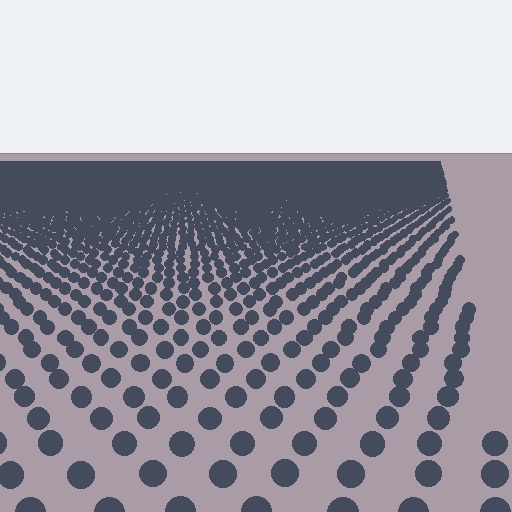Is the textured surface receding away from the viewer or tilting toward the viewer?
The surface is receding away from the viewer. Texture elements get smaller and denser toward the top.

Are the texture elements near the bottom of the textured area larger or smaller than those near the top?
Larger. Near the bottom, elements are closer to the viewer and appear at a bigger on-screen size.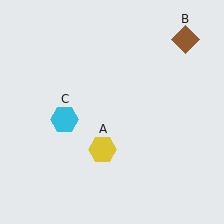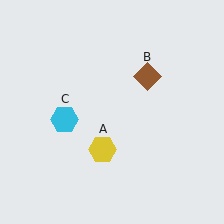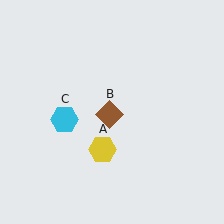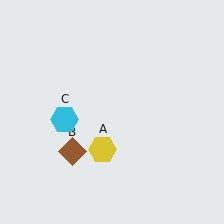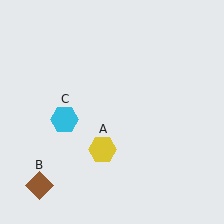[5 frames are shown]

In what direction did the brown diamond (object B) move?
The brown diamond (object B) moved down and to the left.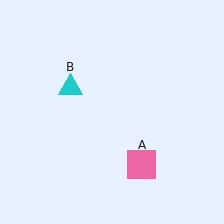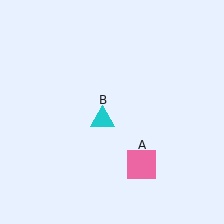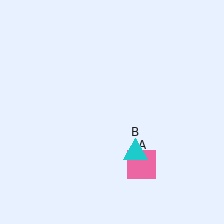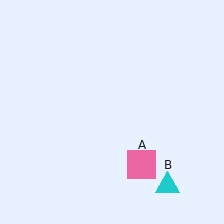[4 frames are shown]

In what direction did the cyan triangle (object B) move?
The cyan triangle (object B) moved down and to the right.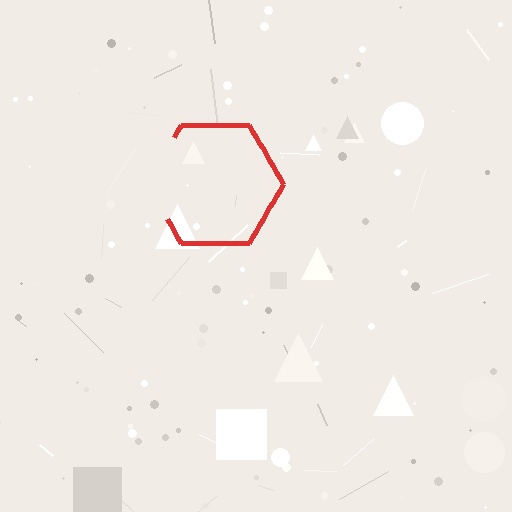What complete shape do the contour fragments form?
The contour fragments form a hexagon.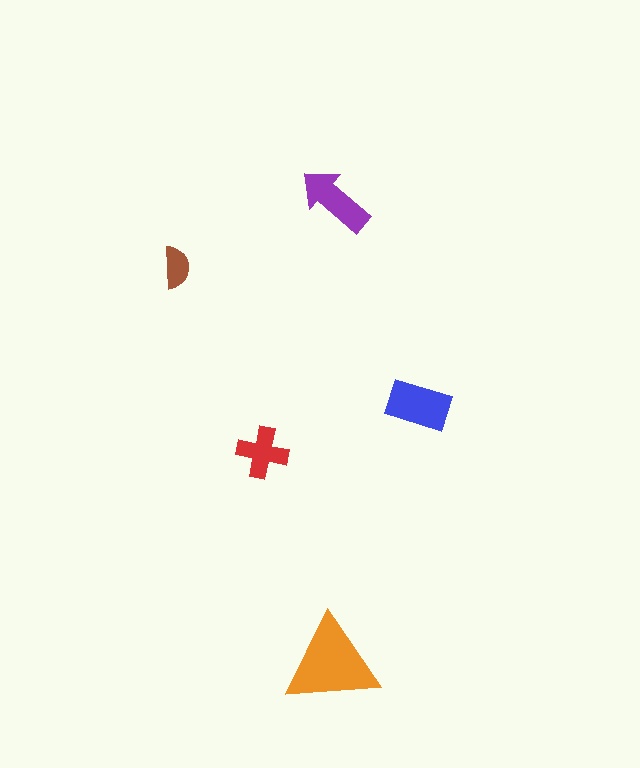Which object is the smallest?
The brown semicircle.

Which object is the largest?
The orange triangle.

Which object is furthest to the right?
The blue rectangle is rightmost.